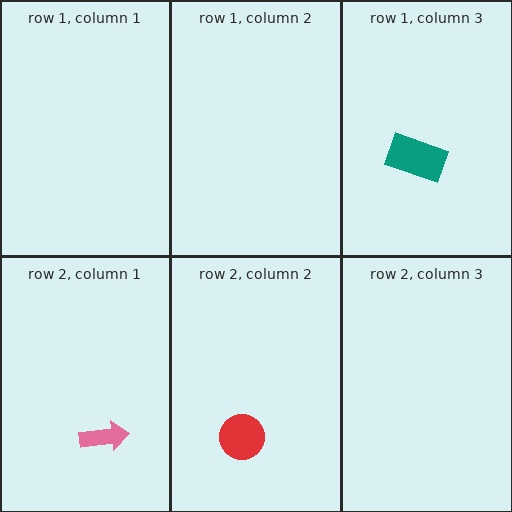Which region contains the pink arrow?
The row 2, column 1 region.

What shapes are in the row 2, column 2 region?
The red circle.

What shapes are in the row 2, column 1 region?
The pink arrow.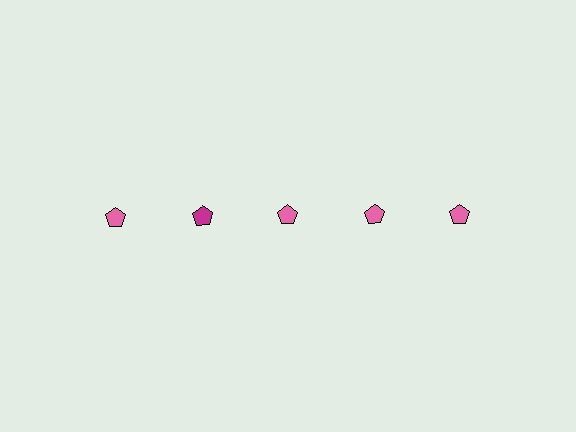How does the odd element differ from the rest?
It has a different color: magenta instead of pink.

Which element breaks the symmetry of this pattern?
The magenta pentagon in the top row, second from left column breaks the symmetry. All other shapes are pink pentagons.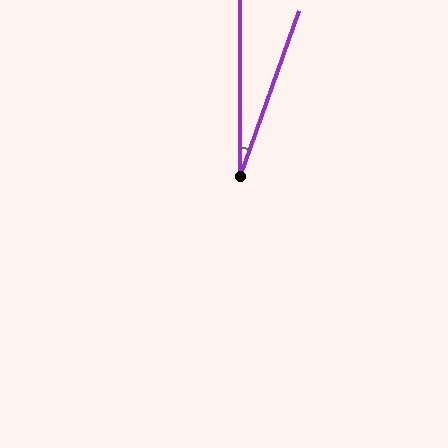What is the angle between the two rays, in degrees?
Approximately 19 degrees.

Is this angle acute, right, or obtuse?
It is acute.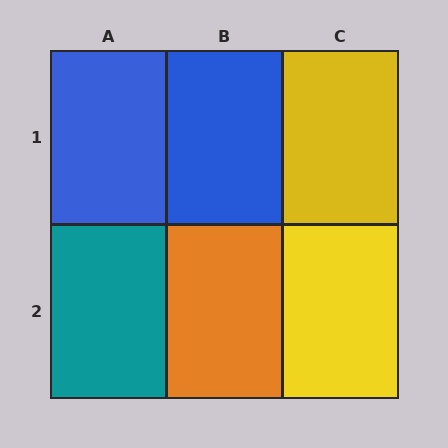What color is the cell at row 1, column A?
Blue.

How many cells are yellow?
2 cells are yellow.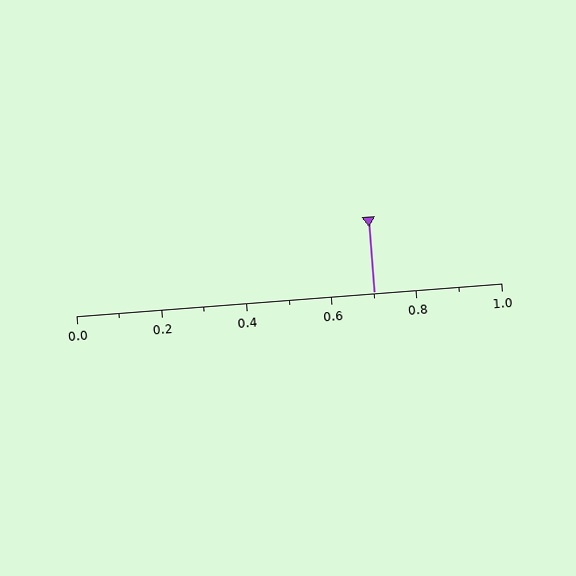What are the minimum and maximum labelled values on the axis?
The axis runs from 0.0 to 1.0.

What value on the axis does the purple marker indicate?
The marker indicates approximately 0.7.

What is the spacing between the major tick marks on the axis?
The major ticks are spaced 0.2 apart.